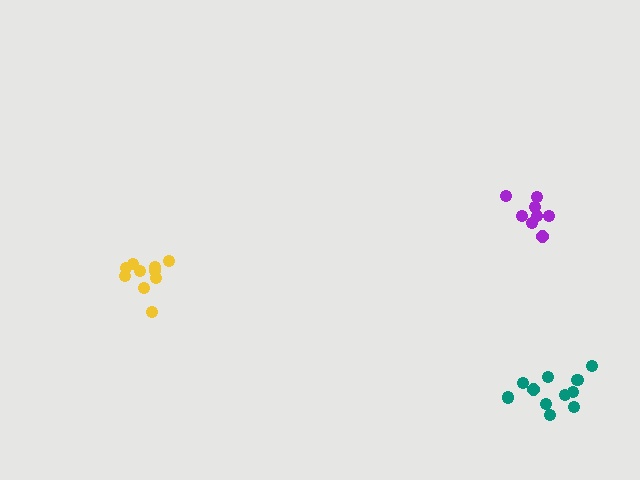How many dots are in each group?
Group 1: 10 dots, Group 2: 8 dots, Group 3: 11 dots (29 total).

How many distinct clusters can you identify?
There are 3 distinct clusters.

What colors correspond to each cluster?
The clusters are colored: yellow, purple, teal.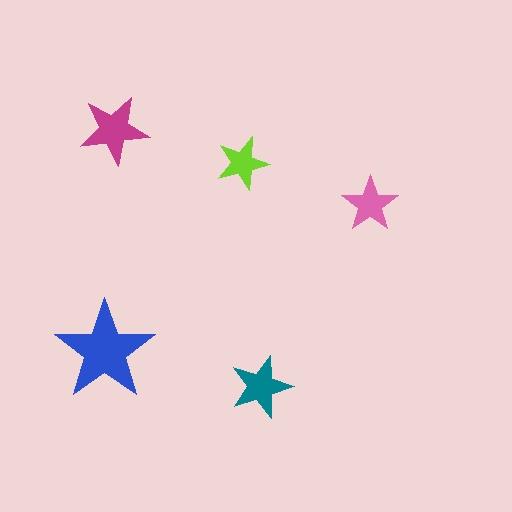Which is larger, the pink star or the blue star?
The blue one.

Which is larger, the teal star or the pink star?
The teal one.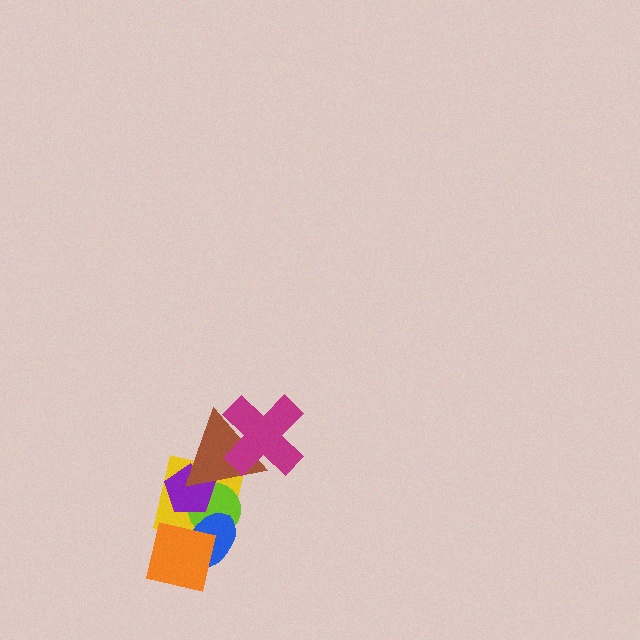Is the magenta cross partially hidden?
No, no other shape covers it.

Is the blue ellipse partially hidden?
Yes, it is partially covered by another shape.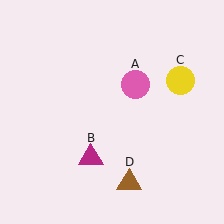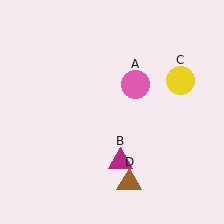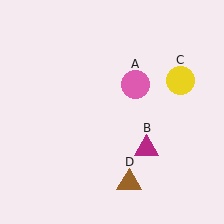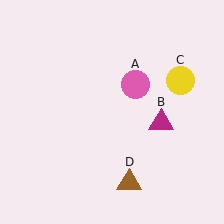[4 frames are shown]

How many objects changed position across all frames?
1 object changed position: magenta triangle (object B).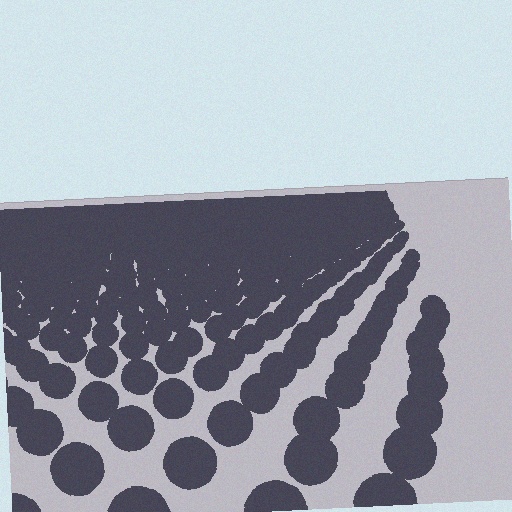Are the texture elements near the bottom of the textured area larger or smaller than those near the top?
Larger. Near the bottom, elements are closer to the viewer and appear at a bigger on-screen size.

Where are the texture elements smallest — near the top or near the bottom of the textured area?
Near the top.